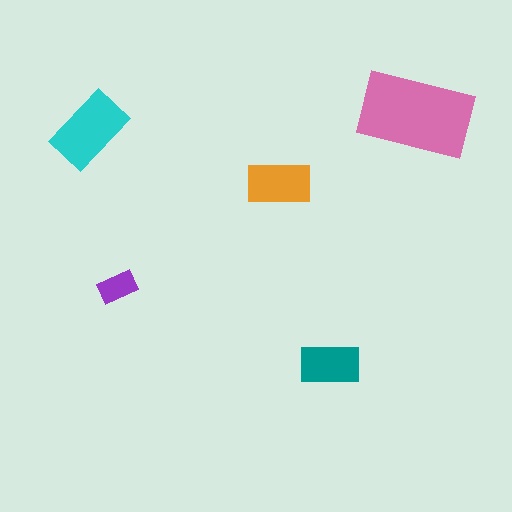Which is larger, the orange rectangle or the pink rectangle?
The pink one.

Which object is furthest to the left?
The cyan rectangle is leftmost.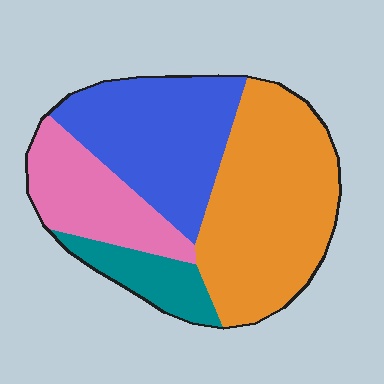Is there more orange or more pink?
Orange.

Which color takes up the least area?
Teal, at roughly 10%.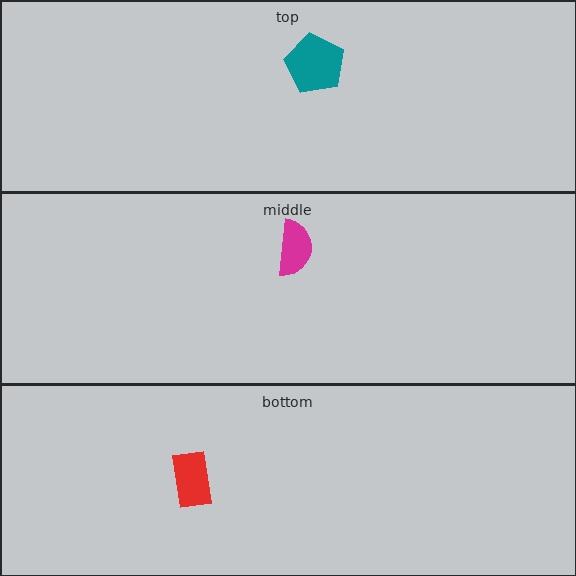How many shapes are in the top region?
1.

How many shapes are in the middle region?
1.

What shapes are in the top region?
The teal pentagon.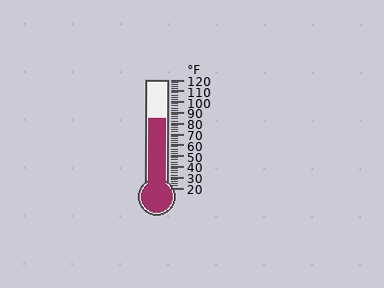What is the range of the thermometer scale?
The thermometer scale ranges from 20°F to 120°F.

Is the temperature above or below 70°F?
The temperature is above 70°F.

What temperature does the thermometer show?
The thermometer shows approximately 84°F.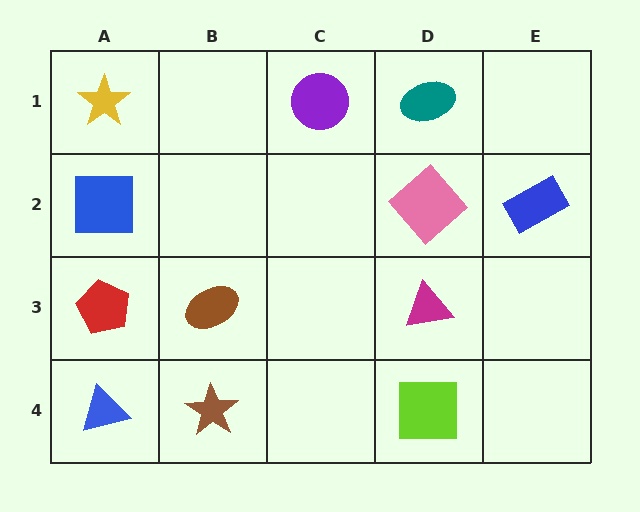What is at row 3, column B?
A brown ellipse.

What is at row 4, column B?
A brown star.